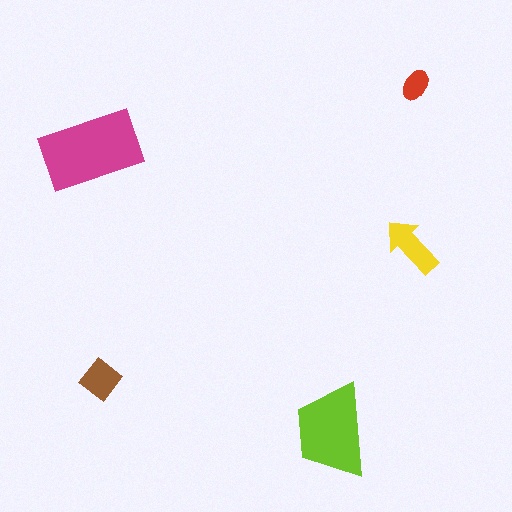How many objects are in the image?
There are 5 objects in the image.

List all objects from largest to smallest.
The magenta rectangle, the lime trapezoid, the yellow arrow, the brown diamond, the red ellipse.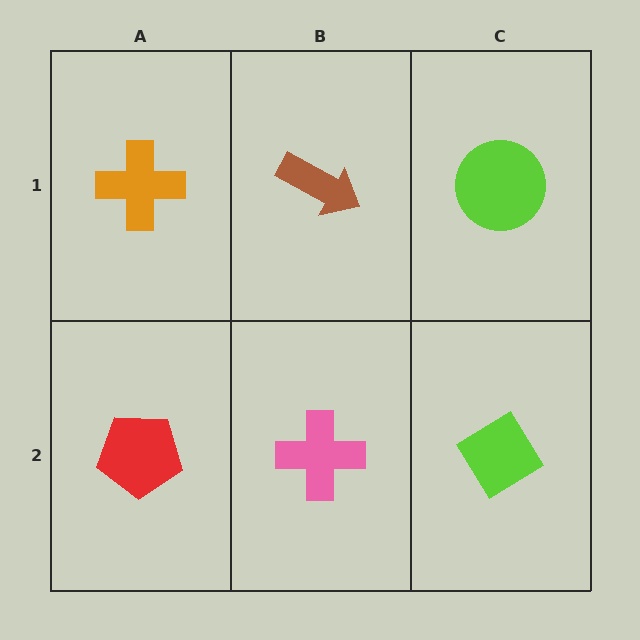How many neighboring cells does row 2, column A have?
2.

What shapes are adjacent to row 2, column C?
A lime circle (row 1, column C), a pink cross (row 2, column B).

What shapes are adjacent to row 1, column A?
A red pentagon (row 2, column A), a brown arrow (row 1, column B).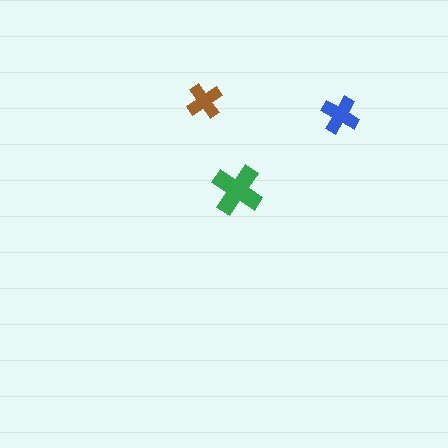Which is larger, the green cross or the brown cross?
The green one.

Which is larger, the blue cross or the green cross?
The green one.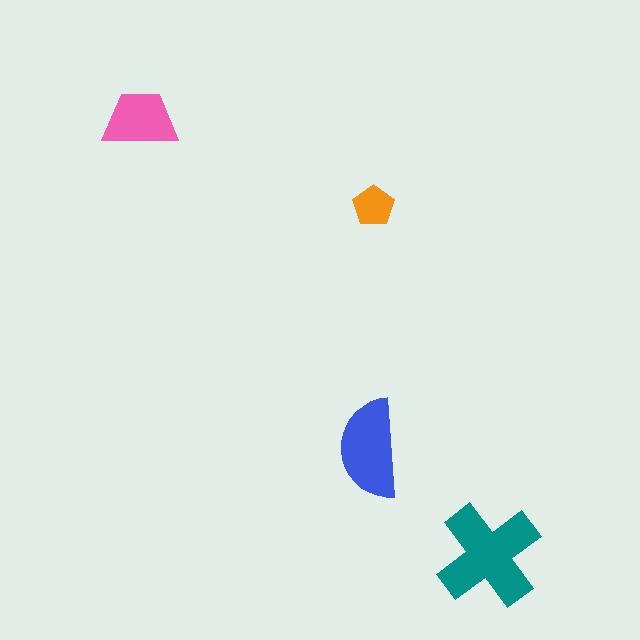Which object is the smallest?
The orange pentagon.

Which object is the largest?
The teal cross.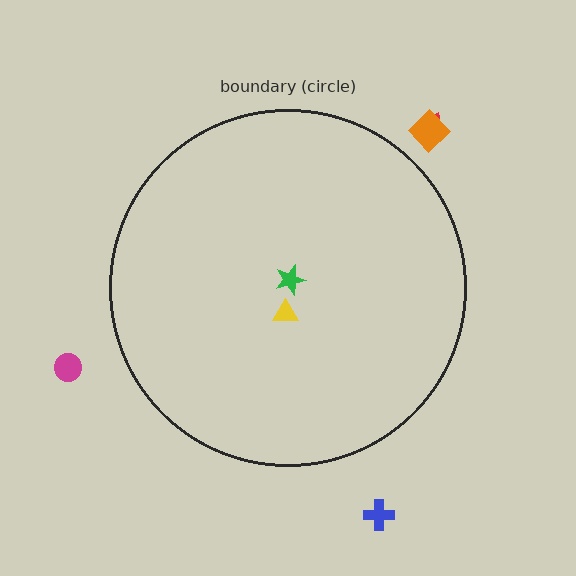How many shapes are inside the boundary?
2 inside, 4 outside.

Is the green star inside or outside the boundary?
Inside.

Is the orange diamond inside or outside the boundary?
Outside.